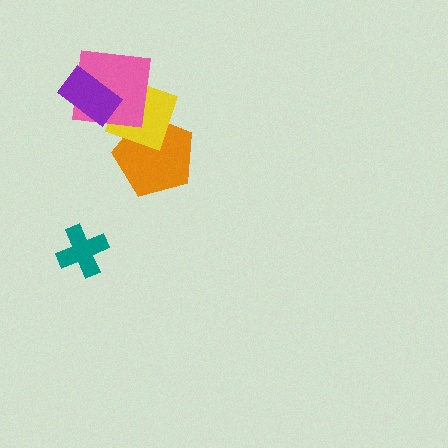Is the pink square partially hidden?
Yes, it is partially covered by another shape.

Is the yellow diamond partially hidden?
Yes, it is partially covered by another shape.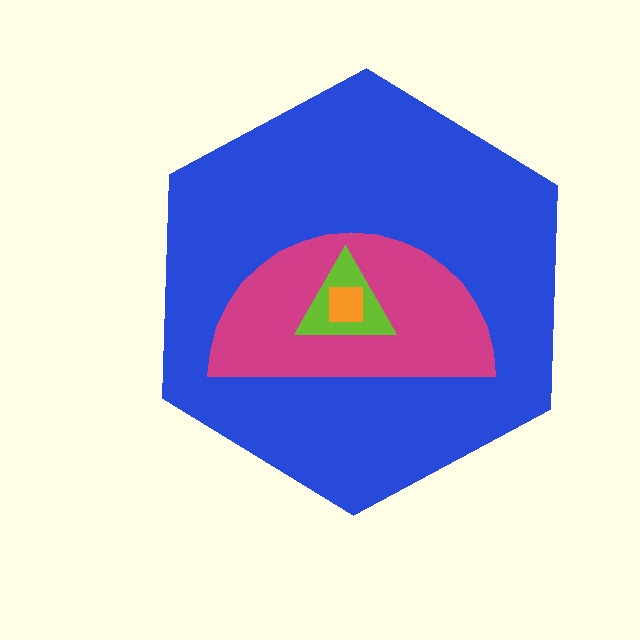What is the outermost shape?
The blue hexagon.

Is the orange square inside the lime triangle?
Yes.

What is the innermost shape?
The orange square.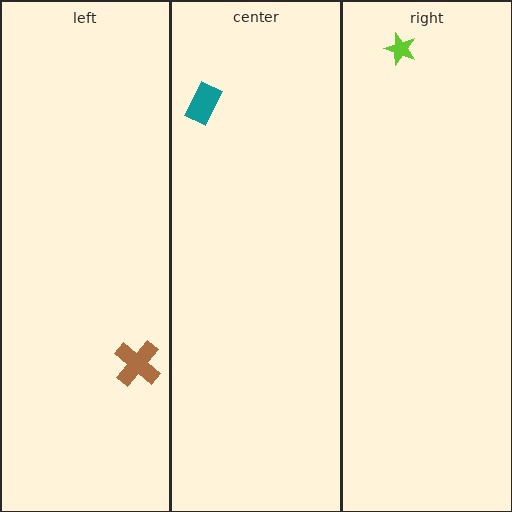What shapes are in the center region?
The teal rectangle.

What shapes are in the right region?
The lime star.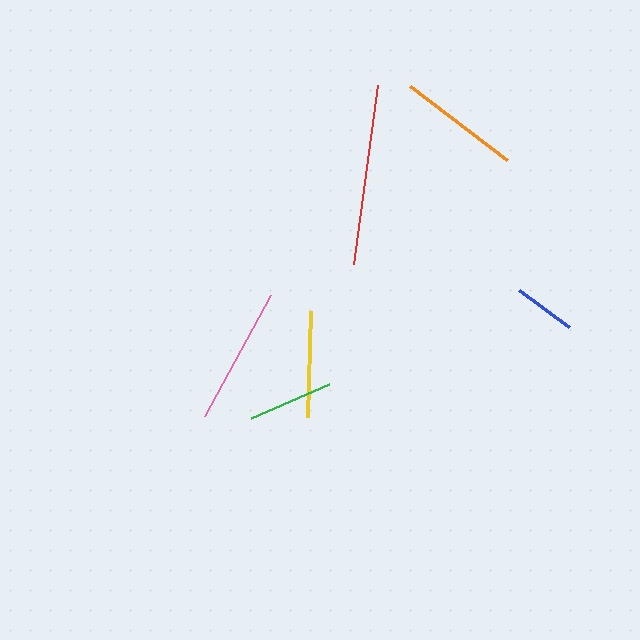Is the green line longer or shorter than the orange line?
The orange line is longer than the green line.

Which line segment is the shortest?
The blue line is the shortest at approximately 62 pixels.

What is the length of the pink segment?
The pink segment is approximately 138 pixels long.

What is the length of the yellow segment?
The yellow segment is approximately 106 pixels long.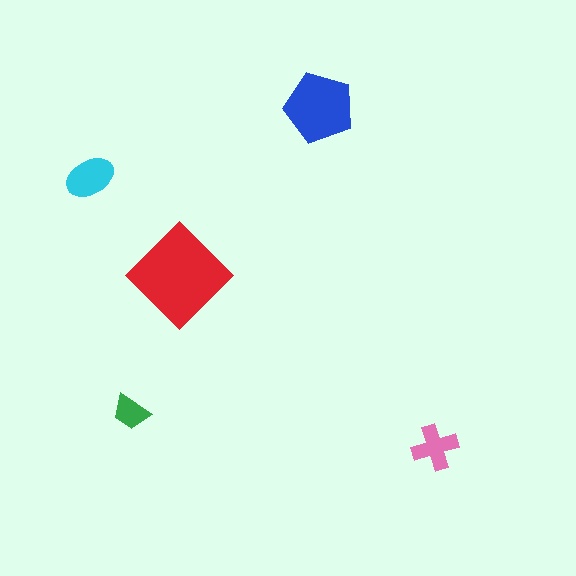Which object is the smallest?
The green trapezoid.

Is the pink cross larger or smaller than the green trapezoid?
Larger.